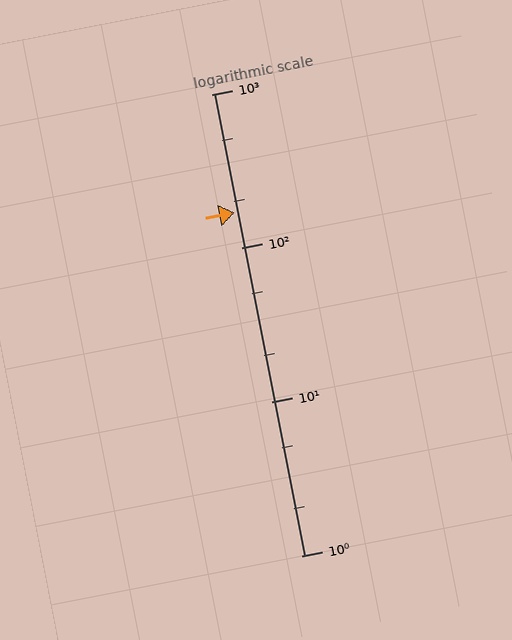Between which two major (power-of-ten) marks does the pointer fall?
The pointer is between 100 and 1000.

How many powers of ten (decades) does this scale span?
The scale spans 3 decades, from 1 to 1000.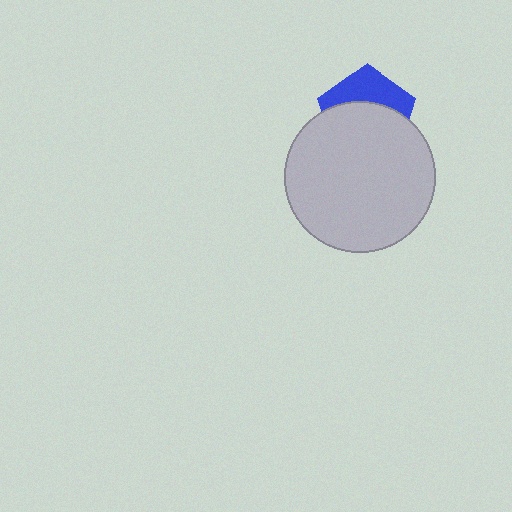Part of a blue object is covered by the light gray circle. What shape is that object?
It is a pentagon.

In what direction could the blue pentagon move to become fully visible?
The blue pentagon could move up. That would shift it out from behind the light gray circle entirely.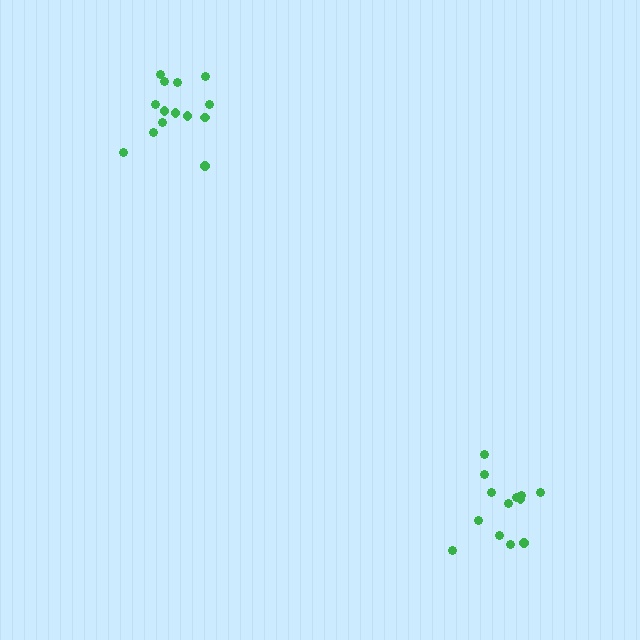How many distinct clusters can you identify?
There are 2 distinct clusters.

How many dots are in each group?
Group 1: 13 dots, Group 2: 14 dots (27 total).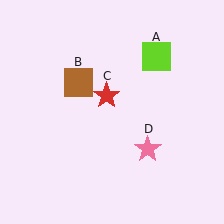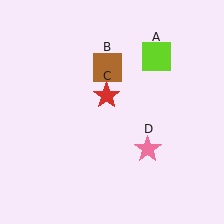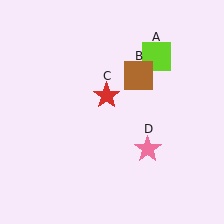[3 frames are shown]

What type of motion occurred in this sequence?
The brown square (object B) rotated clockwise around the center of the scene.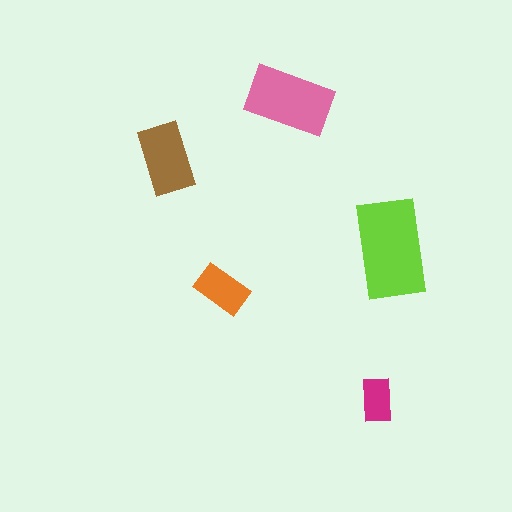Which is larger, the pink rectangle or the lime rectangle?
The lime one.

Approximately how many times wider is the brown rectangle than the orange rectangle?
About 1.5 times wider.